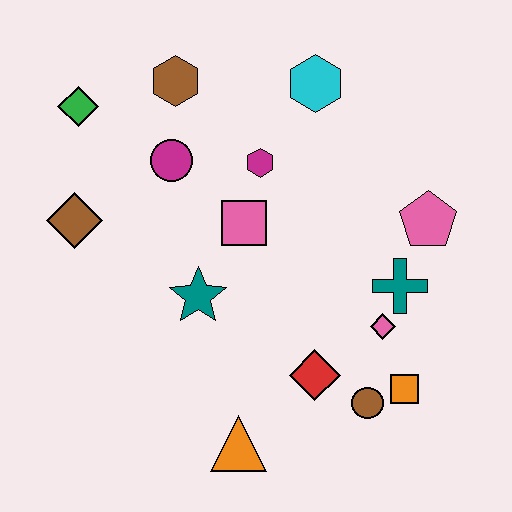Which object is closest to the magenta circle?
The brown hexagon is closest to the magenta circle.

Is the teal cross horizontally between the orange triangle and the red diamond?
No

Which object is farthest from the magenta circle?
The orange square is farthest from the magenta circle.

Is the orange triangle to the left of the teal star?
No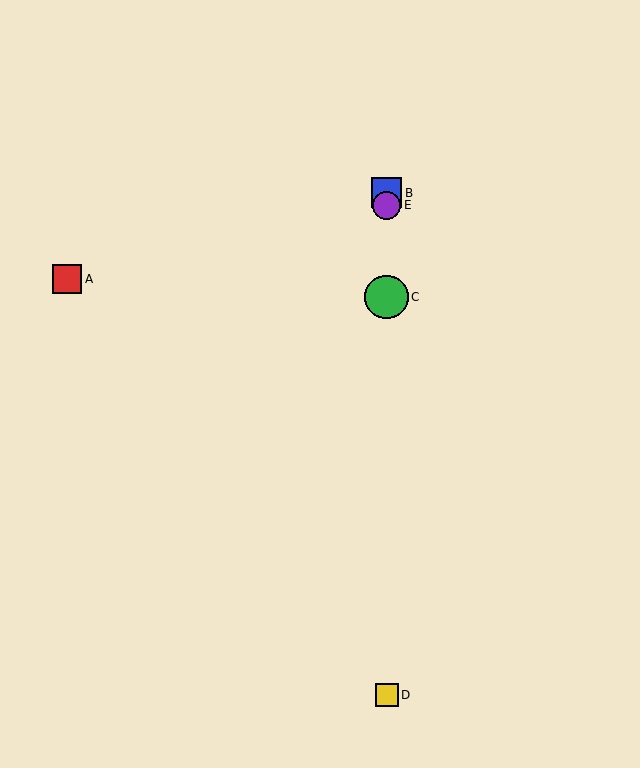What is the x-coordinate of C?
Object C is at x≈387.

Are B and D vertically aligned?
Yes, both are at x≈387.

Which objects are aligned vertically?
Objects B, C, D, E are aligned vertically.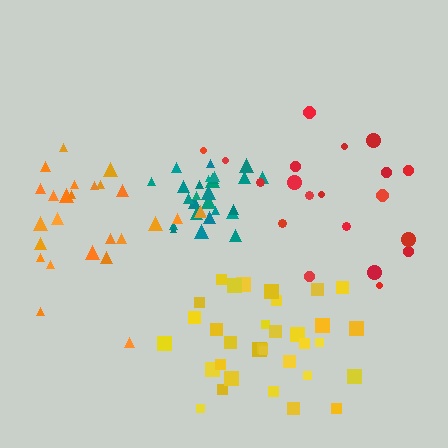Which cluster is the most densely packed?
Teal.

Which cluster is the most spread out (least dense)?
Red.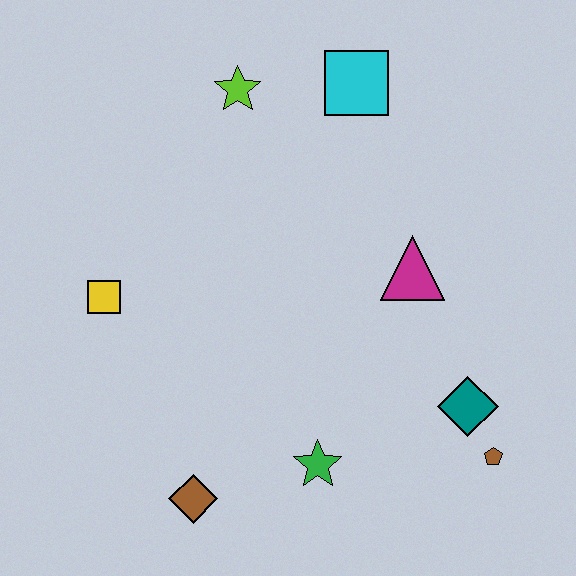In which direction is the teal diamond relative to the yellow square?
The teal diamond is to the right of the yellow square.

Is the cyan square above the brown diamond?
Yes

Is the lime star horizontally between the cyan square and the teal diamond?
No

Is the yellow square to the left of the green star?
Yes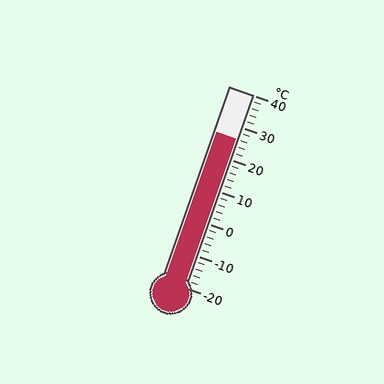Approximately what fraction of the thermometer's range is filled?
The thermometer is filled to approximately 75% of its range.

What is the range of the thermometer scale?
The thermometer scale ranges from -20°C to 40°C.